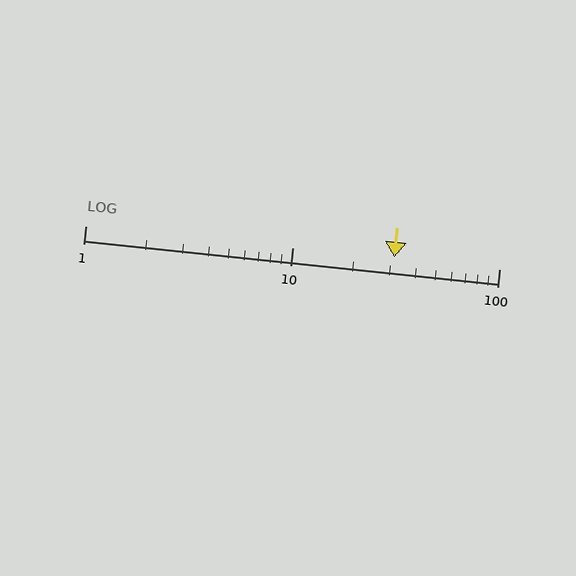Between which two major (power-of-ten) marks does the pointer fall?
The pointer is between 10 and 100.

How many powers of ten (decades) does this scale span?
The scale spans 2 decades, from 1 to 100.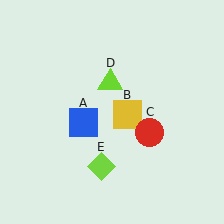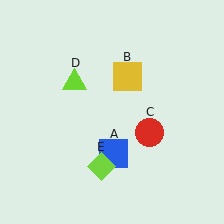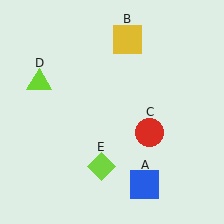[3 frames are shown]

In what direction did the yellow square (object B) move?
The yellow square (object B) moved up.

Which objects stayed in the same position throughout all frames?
Red circle (object C) and lime diamond (object E) remained stationary.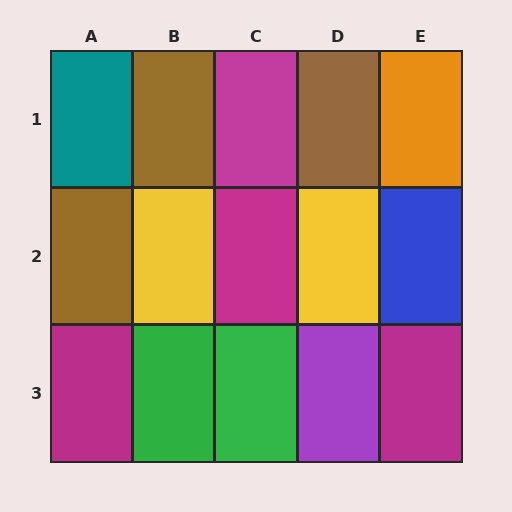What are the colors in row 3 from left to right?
Magenta, green, green, purple, magenta.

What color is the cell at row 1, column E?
Orange.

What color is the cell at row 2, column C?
Magenta.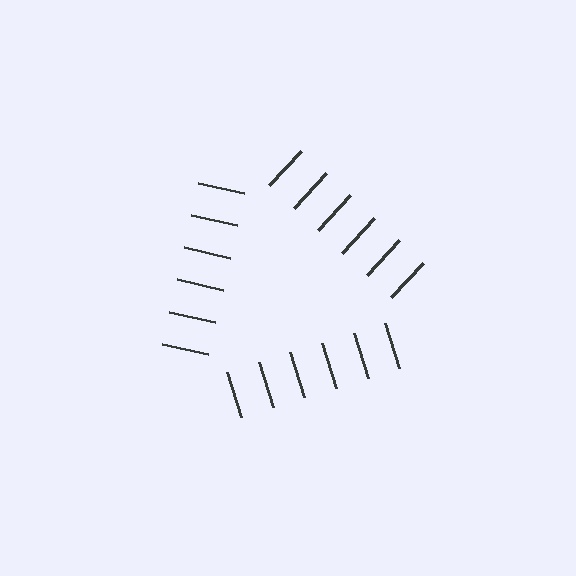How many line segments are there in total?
18 — 6 along each of the 3 edges.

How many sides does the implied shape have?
3 sides — the line-ends trace a triangle.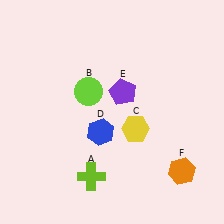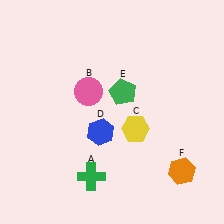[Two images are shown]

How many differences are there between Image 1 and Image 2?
There are 3 differences between the two images.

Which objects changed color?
A changed from lime to green. B changed from lime to pink. E changed from purple to green.